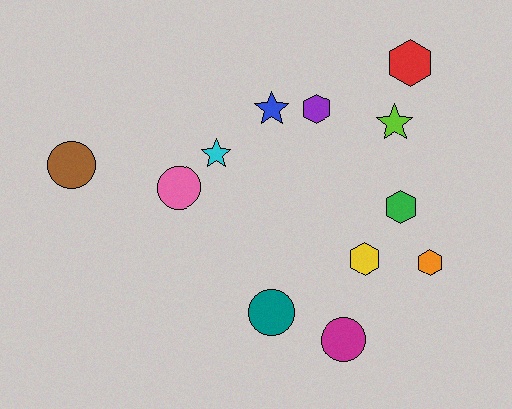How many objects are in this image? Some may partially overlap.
There are 12 objects.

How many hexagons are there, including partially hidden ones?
There are 5 hexagons.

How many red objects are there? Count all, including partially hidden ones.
There is 1 red object.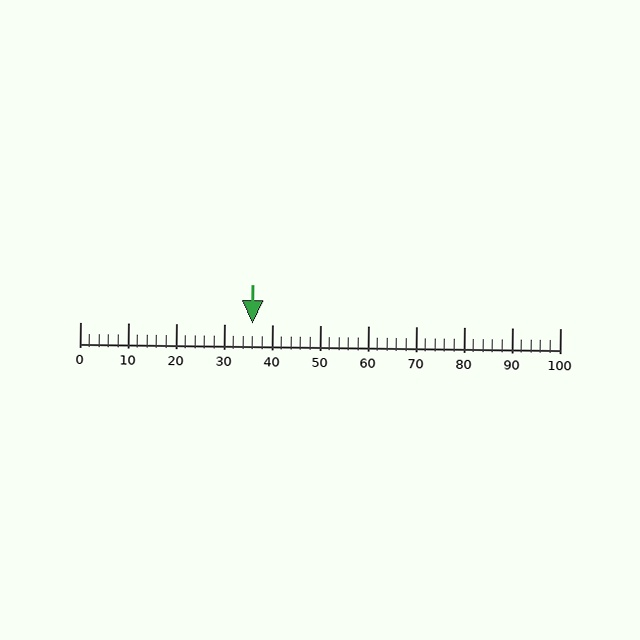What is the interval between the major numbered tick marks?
The major tick marks are spaced 10 units apart.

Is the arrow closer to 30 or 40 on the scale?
The arrow is closer to 40.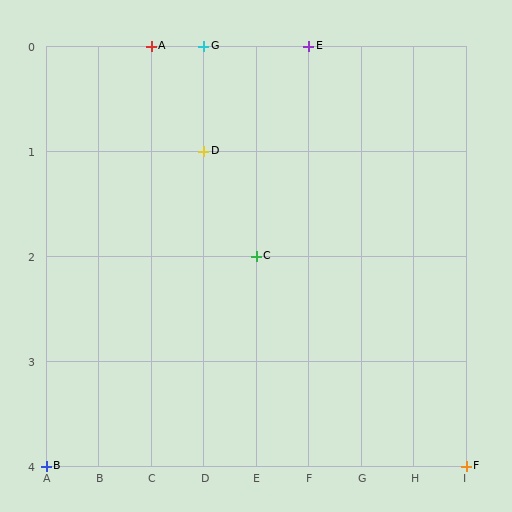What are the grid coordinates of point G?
Point G is at grid coordinates (D, 0).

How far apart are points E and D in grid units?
Points E and D are 2 columns and 1 row apart (about 2.2 grid units diagonally).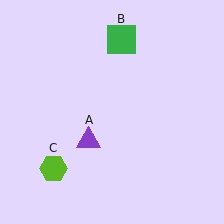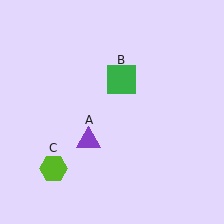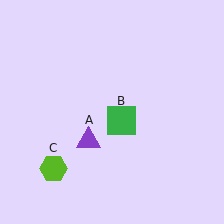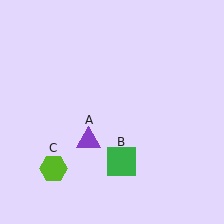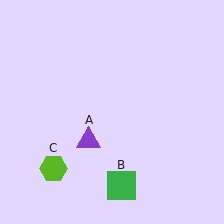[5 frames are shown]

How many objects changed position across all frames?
1 object changed position: green square (object B).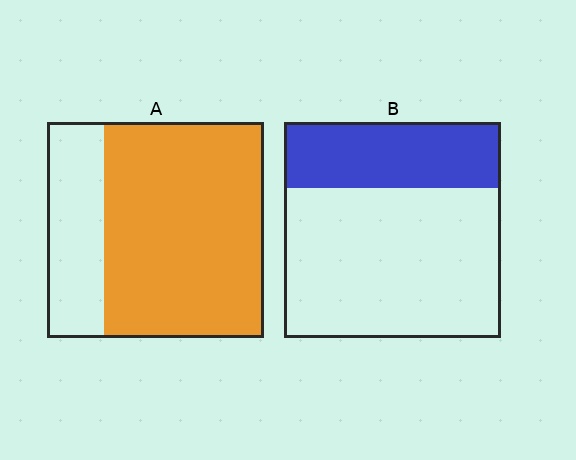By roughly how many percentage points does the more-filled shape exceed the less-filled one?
By roughly 45 percentage points (A over B).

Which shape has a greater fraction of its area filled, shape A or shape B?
Shape A.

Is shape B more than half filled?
No.